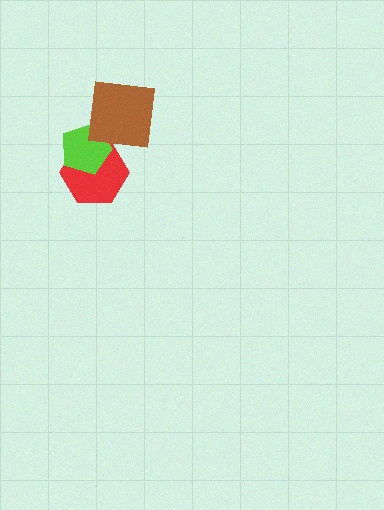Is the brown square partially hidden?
No, no other shape covers it.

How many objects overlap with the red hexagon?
2 objects overlap with the red hexagon.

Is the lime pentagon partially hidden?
Yes, it is partially covered by another shape.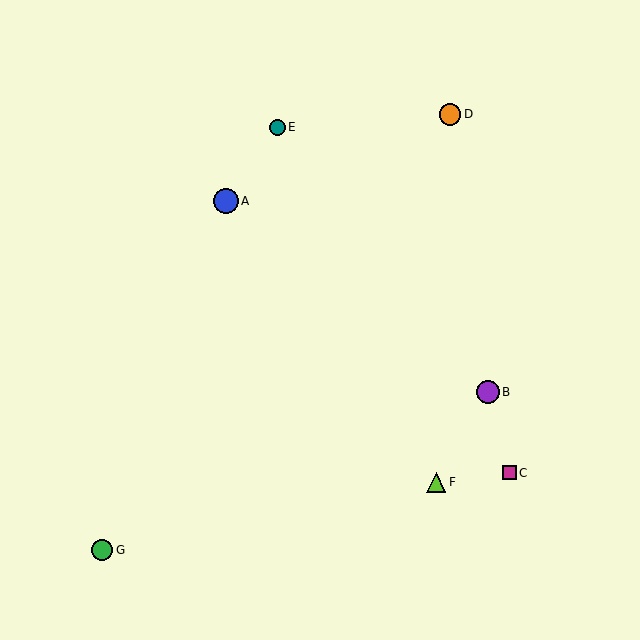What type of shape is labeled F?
Shape F is a lime triangle.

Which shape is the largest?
The blue circle (labeled A) is the largest.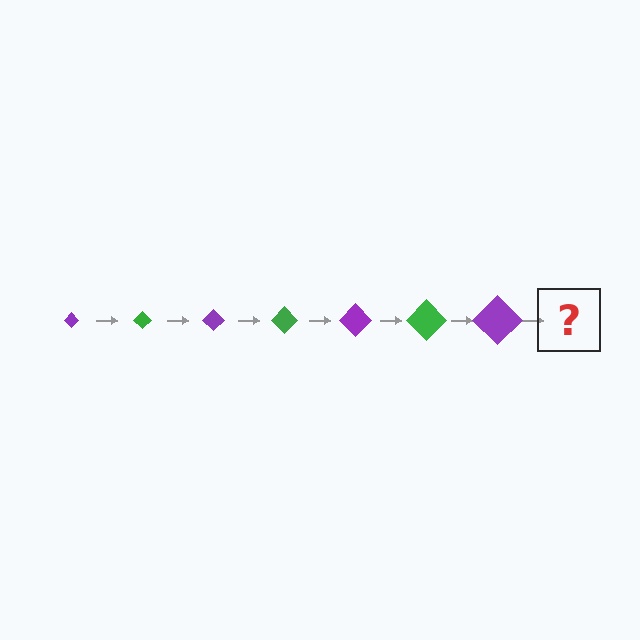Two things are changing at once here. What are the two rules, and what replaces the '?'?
The two rules are that the diamond grows larger each step and the color cycles through purple and green. The '?' should be a green diamond, larger than the previous one.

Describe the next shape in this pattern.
It should be a green diamond, larger than the previous one.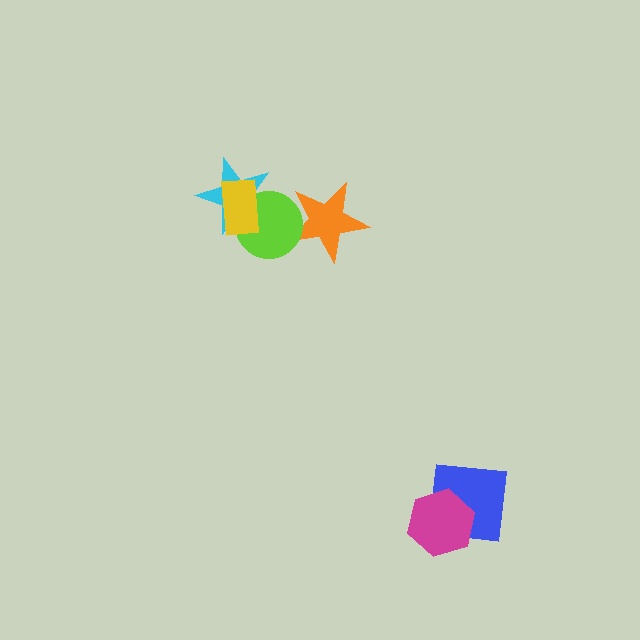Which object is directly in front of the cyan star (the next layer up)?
The lime circle is directly in front of the cyan star.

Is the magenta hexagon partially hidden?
No, no other shape covers it.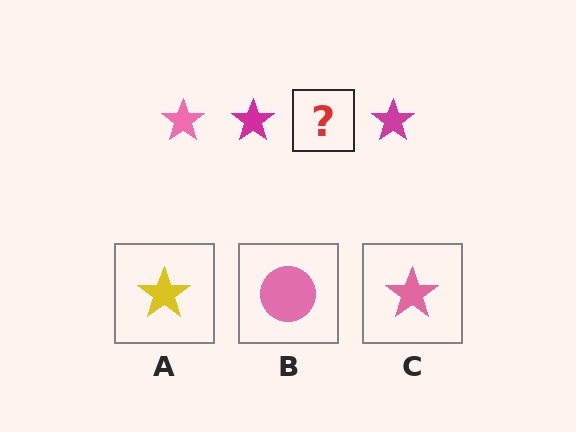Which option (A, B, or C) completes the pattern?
C.